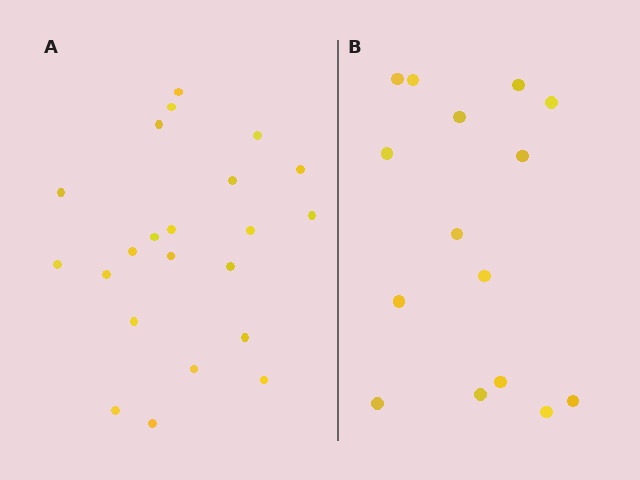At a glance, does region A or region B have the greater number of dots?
Region A (the left region) has more dots.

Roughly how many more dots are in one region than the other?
Region A has roughly 8 or so more dots than region B.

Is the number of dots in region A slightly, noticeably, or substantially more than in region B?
Region A has substantially more. The ratio is roughly 1.5 to 1.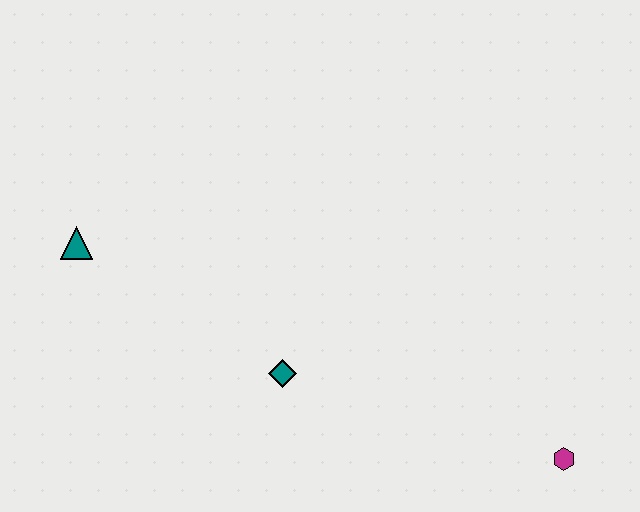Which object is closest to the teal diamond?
The teal triangle is closest to the teal diamond.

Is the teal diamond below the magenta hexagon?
No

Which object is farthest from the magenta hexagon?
The teal triangle is farthest from the magenta hexagon.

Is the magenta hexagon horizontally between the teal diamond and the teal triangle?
No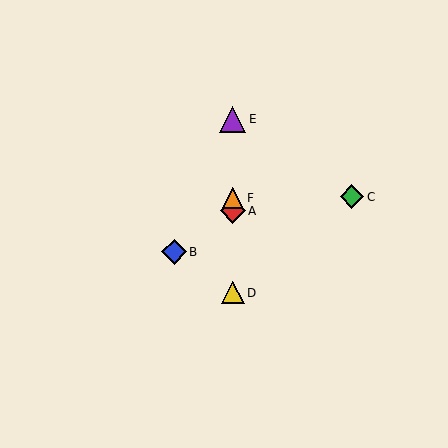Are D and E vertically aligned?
Yes, both are at x≈233.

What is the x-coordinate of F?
Object F is at x≈233.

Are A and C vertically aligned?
No, A is at x≈233 and C is at x≈352.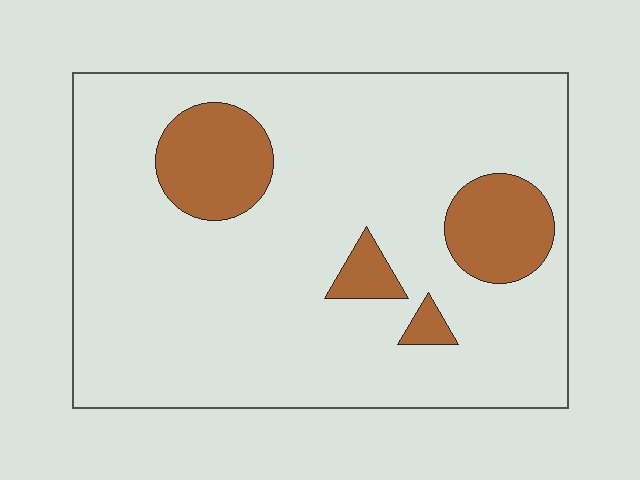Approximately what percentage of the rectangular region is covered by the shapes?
Approximately 15%.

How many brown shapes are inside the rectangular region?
4.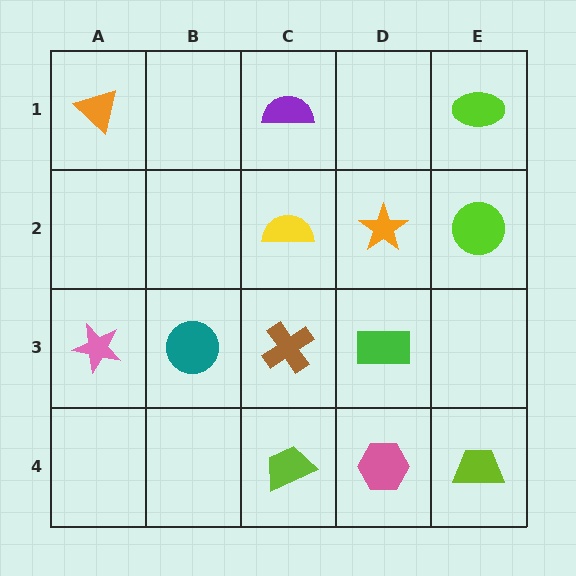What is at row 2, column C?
A yellow semicircle.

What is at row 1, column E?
A lime ellipse.